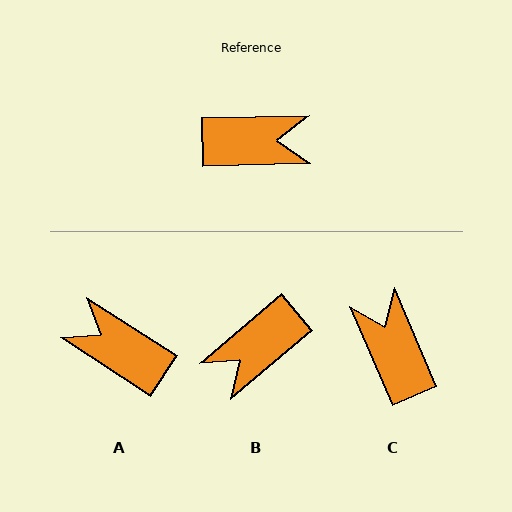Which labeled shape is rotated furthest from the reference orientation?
A, about 146 degrees away.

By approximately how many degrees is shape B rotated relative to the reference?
Approximately 141 degrees clockwise.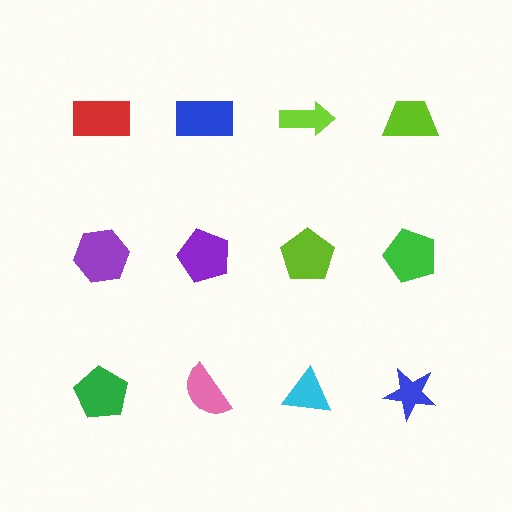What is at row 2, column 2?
A purple pentagon.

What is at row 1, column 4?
A lime trapezoid.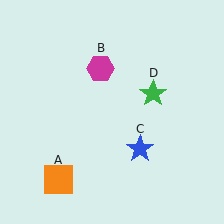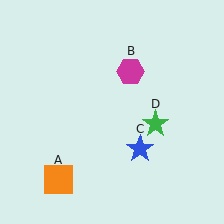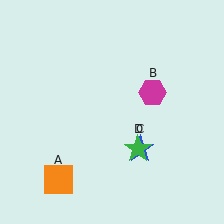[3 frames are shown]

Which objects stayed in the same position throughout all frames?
Orange square (object A) and blue star (object C) remained stationary.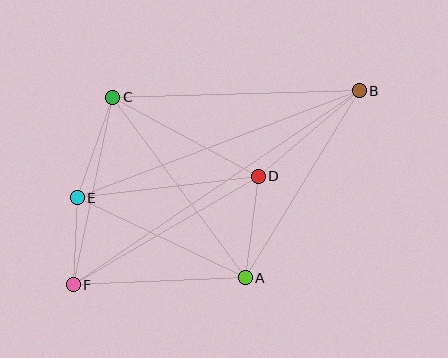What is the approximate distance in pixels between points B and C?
The distance between B and C is approximately 246 pixels.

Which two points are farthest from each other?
Points B and F are farthest from each other.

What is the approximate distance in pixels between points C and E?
The distance between C and E is approximately 106 pixels.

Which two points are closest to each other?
Points E and F are closest to each other.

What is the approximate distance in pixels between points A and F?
The distance between A and F is approximately 172 pixels.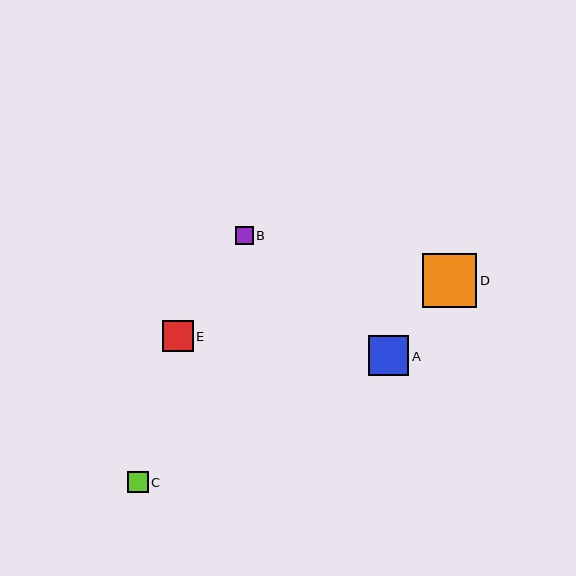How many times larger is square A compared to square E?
Square A is approximately 1.3 times the size of square E.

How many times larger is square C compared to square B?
Square C is approximately 1.2 times the size of square B.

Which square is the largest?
Square D is the largest with a size of approximately 54 pixels.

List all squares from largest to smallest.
From largest to smallest: D, A, E, C, B.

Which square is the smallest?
Square B is the smallest with a size of approximately 18 pixels.